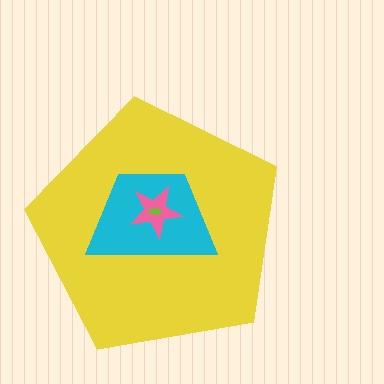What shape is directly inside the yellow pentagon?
The cyan trapezoid.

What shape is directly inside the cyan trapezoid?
The pink star.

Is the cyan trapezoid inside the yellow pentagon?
Yes.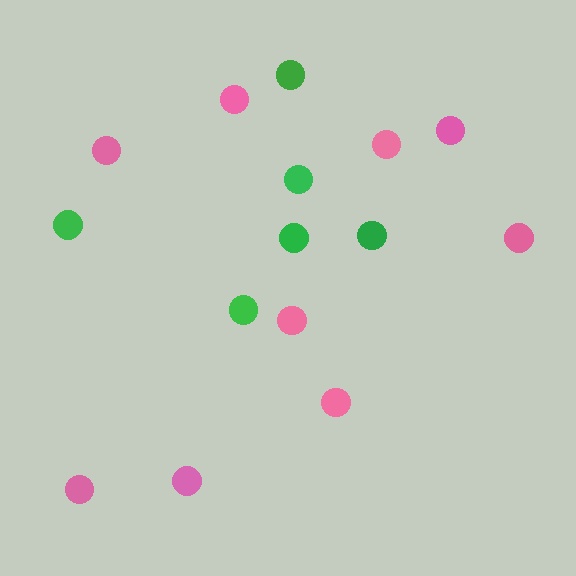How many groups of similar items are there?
There are 2 groups: one group of green circles (6) and one group of pink circles (9).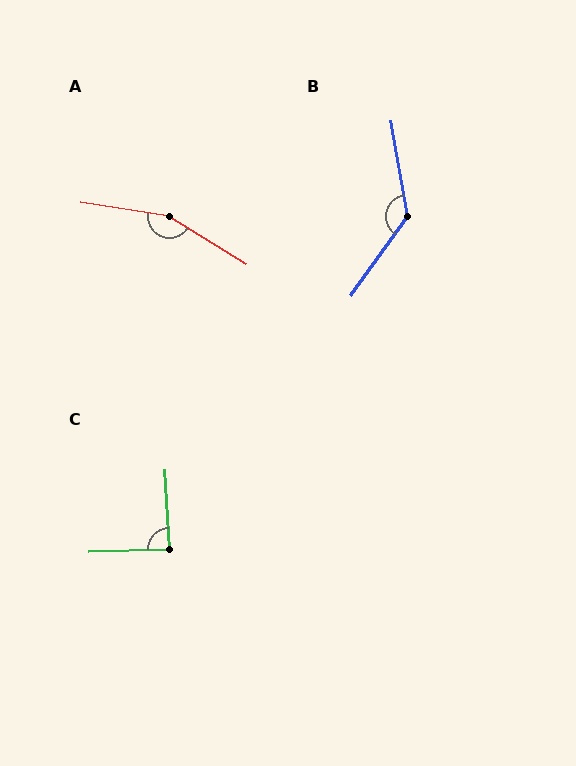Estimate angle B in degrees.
Approximately 135 degrees.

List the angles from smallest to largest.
C (88°), B (135°), A (157°).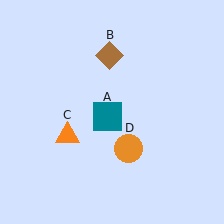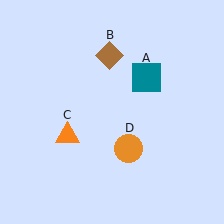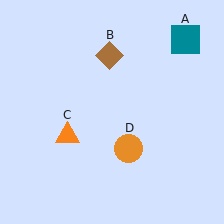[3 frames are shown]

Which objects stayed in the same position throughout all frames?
Brown diamond (object B) and orange triangle (object C) and orange circle (object D) remained stationary.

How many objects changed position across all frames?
1 object changed position: teal square (object A).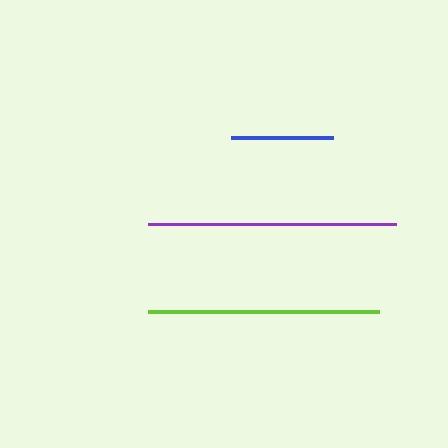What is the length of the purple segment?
The purple segment is approximately 247 pixels long.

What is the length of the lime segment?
The lime segment is approximately 231 pixels long.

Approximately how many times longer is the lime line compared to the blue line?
The lime line is approximately 2.3 times the length of the blue line.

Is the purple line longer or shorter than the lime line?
The purple line is longer than the lime line.